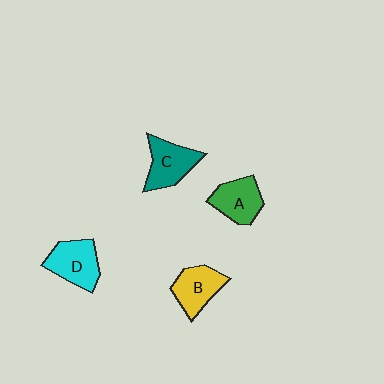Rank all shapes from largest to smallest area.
From largest to smallest: D (cyan), C (teal), B (yellow), A (green).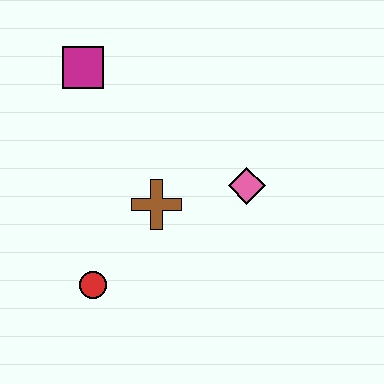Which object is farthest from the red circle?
The magenta square is farthest from the red circle.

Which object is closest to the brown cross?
The pink diamond is closest to the brown cross.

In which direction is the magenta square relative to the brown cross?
The magenta square is above the brown cross.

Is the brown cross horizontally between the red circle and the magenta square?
No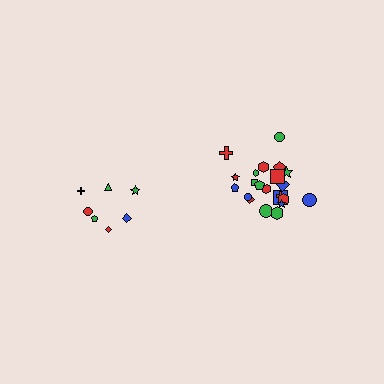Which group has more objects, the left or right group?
The right group.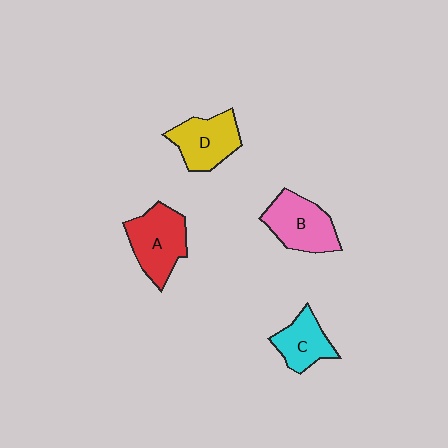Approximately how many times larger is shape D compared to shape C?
Approximately 1.2 times.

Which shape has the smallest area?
Shape C (cyan).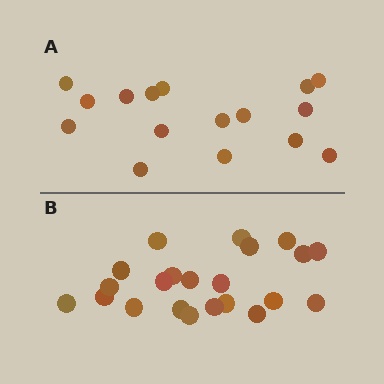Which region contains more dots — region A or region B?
Region B (the bottom region) has more dots.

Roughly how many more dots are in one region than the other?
Region B has about 6 more dots than region A.